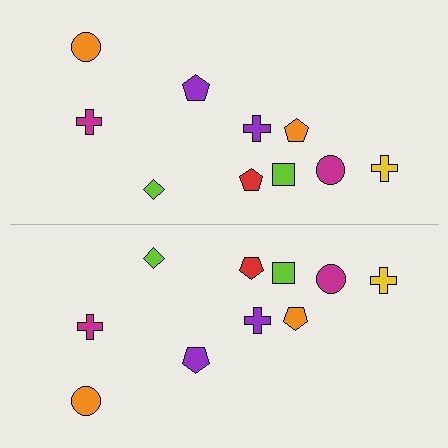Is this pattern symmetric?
Yes, this pattern has bilateral (reflection) symmetry.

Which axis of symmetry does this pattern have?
The pattern has a horizontal axis of symmetry running through the center of the image.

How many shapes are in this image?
There are 20 shapes in this image.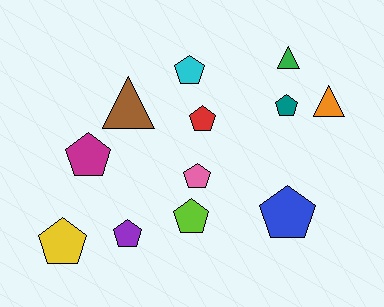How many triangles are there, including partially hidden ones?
There are 3 triangles.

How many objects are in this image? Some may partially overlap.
There are 12 objects.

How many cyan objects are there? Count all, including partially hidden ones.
There is 1 cyan object.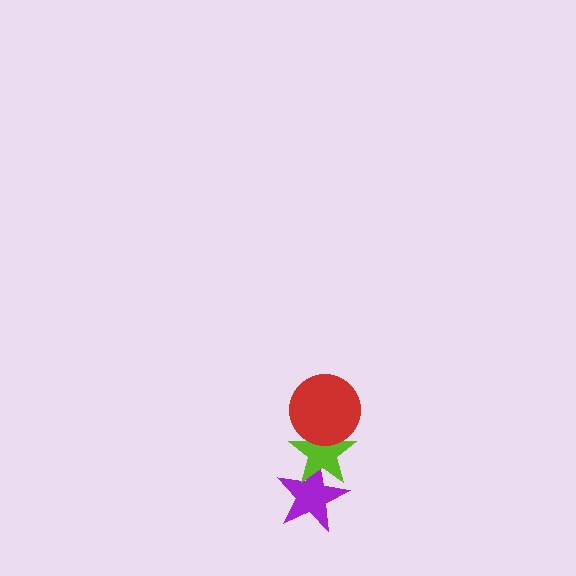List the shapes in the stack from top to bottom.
From top to bottom: the red circle, the lime star, the purple star.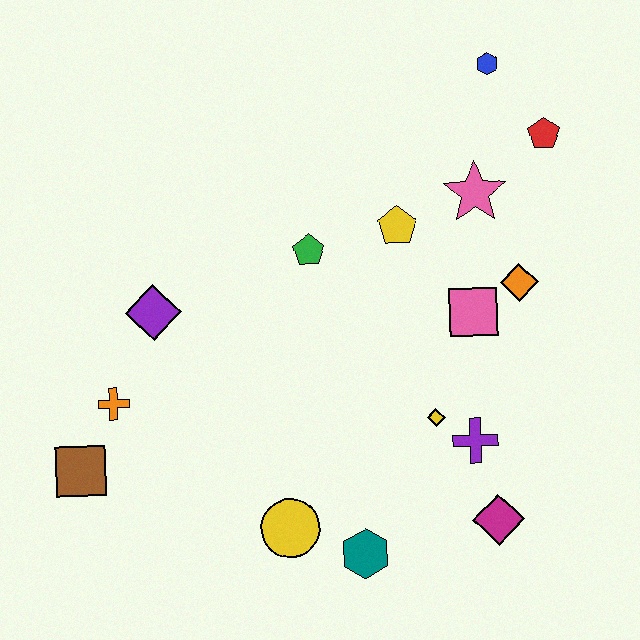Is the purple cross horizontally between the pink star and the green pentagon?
Yes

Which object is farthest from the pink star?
The brown square is farthest from the pink star.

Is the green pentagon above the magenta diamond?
Yes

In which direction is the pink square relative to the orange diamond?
The pink square is to the left of the orange diamond.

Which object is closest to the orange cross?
The brown square is closest to the orange cross.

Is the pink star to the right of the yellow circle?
Yes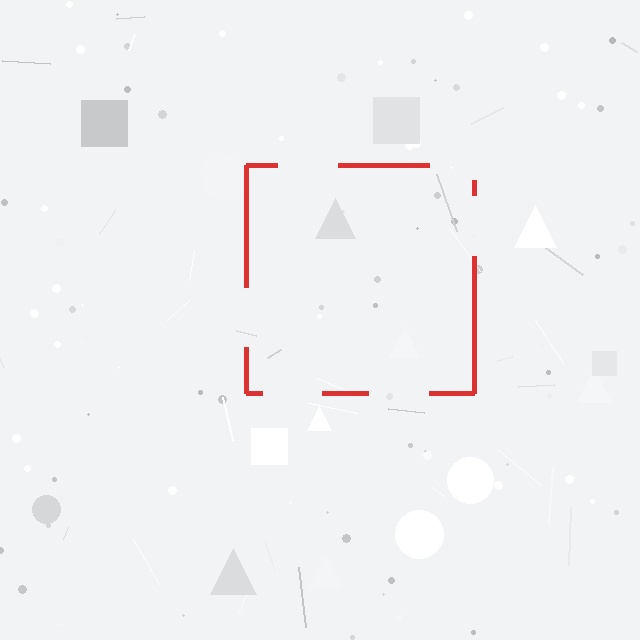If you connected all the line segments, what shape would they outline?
They would outline a square.